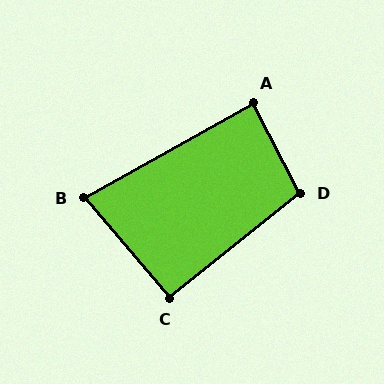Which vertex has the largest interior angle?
D, at approximately 101 degrees.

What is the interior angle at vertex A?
Approximately 88 degrees (approximately right).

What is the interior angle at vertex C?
Approximately 92 degrees (approximately right).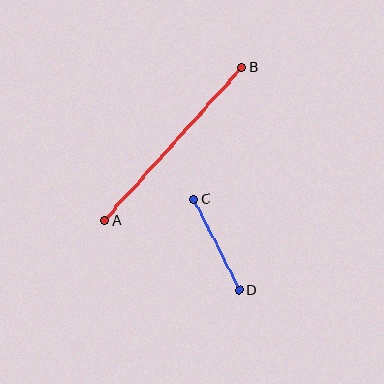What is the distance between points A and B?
The distance is approximately 205 pixels.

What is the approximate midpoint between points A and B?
The midpoint is at approximately (173, 144) pixels.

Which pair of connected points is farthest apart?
Points A and B are farthest apart.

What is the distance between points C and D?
The distance is approximately 102 pixels.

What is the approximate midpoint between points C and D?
The midpoint is at approximately (217, 245) pixels.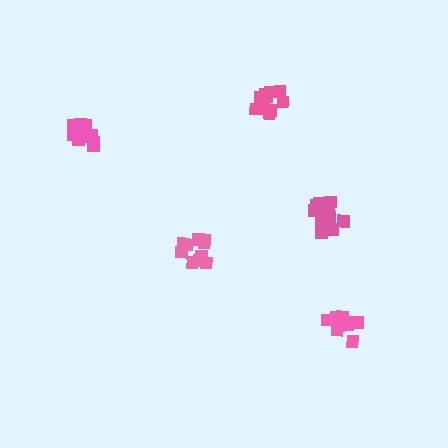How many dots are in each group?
Group 1: 10 dots, Group 2: 10 dots, Group 3: 11 dots, Group 4: 10 dots, Group 5: 12 dots (53 total).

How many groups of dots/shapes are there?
There are 5 groups.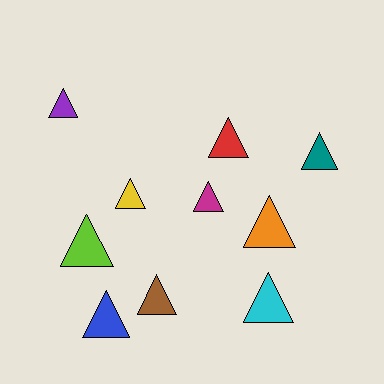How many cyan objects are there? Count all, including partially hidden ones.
There is 1 cyan object.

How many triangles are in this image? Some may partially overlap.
There are 10 triangles.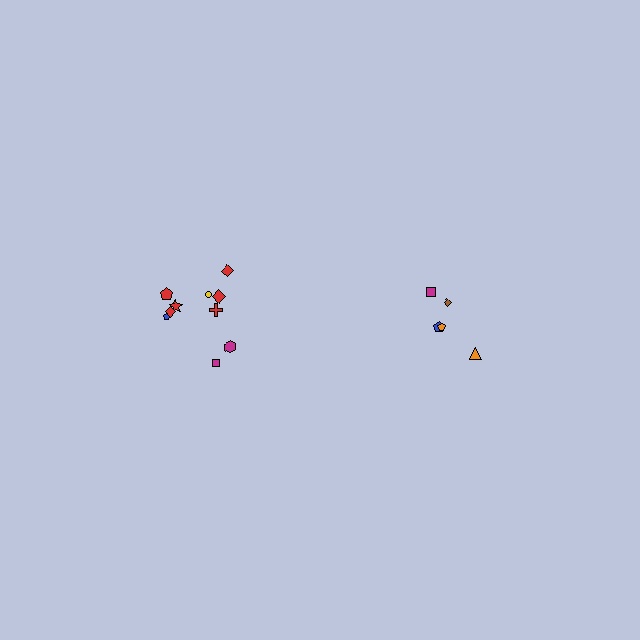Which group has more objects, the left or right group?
The left group.